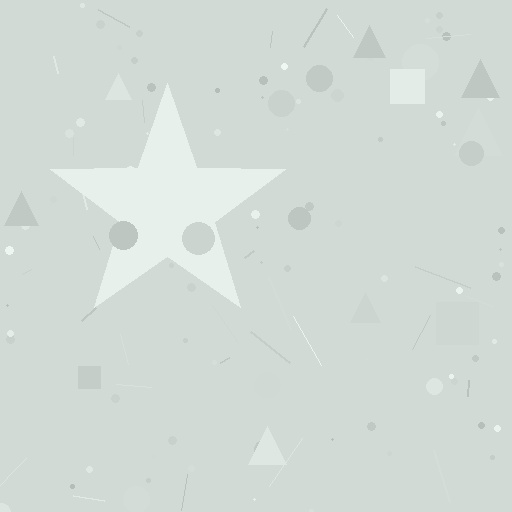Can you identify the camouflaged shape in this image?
The camouflaged shape is a star.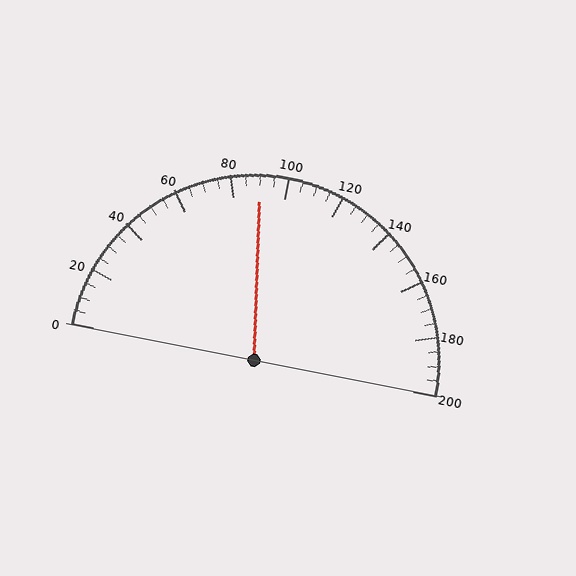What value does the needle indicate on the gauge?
The needle indicates approximately 90.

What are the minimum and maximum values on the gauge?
The gauge ranges from 0 to 200.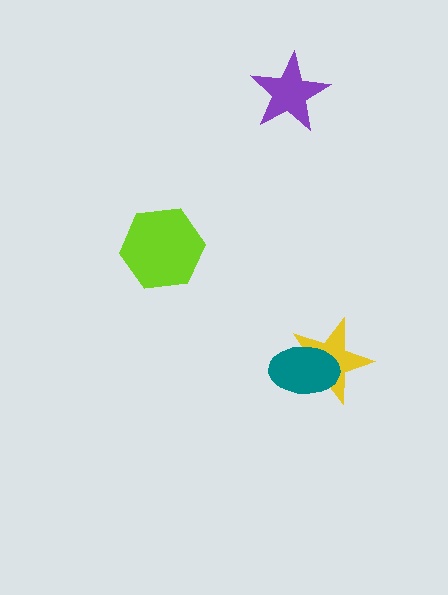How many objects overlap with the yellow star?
1 object overlaps with the yellow star.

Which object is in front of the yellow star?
The teal ellipse is in front of the yellow star.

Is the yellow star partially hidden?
Yes, it is partially covered by another shape.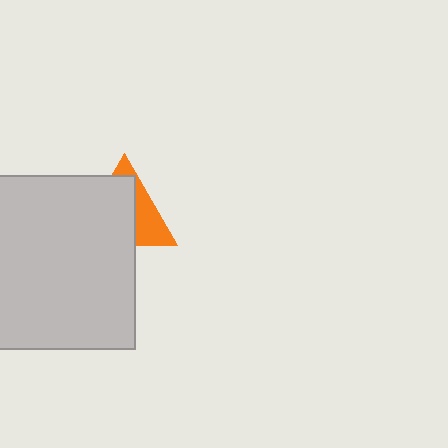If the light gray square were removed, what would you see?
You would see the complete orange triangle.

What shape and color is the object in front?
The object in front is a light gray square.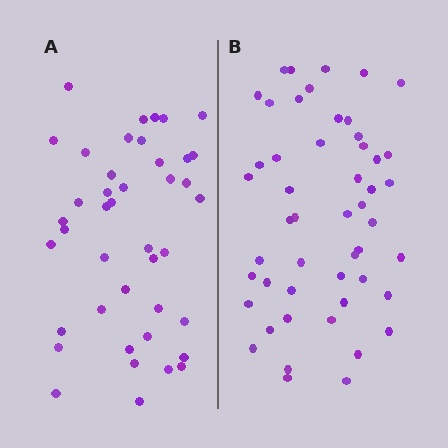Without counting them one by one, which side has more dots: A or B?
Region B (the right region) has more dots.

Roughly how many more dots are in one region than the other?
Region B has roughly 8 or so more dots than region A.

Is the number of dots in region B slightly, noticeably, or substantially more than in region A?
Region B has only slightly more — the two regions are fairly close. The ratio is roughly 1.2 to 1.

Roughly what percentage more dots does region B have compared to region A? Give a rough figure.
About 20% more.